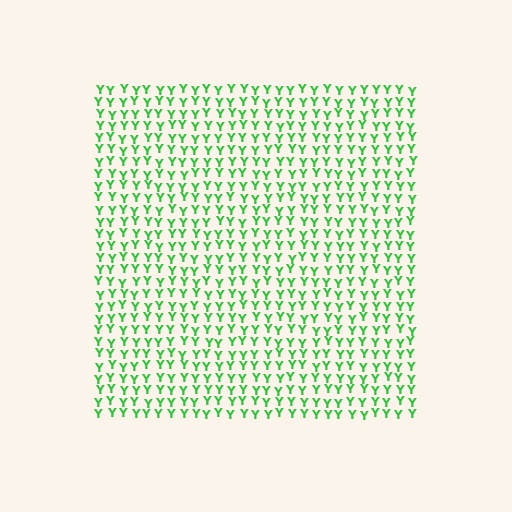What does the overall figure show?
The overall figure shows a square.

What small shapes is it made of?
It is made of small letter Y's.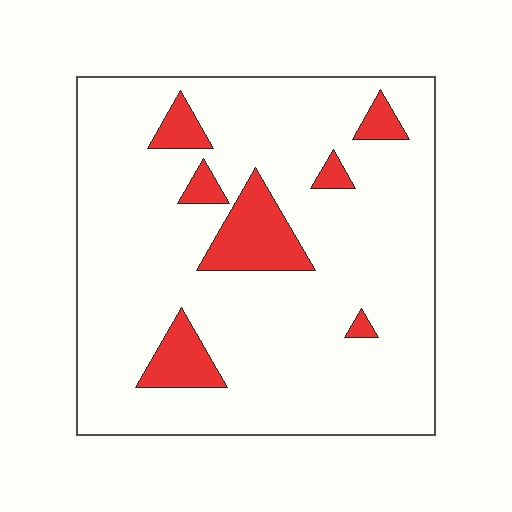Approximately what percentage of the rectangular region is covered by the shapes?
Approximately 15%.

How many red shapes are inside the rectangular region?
7.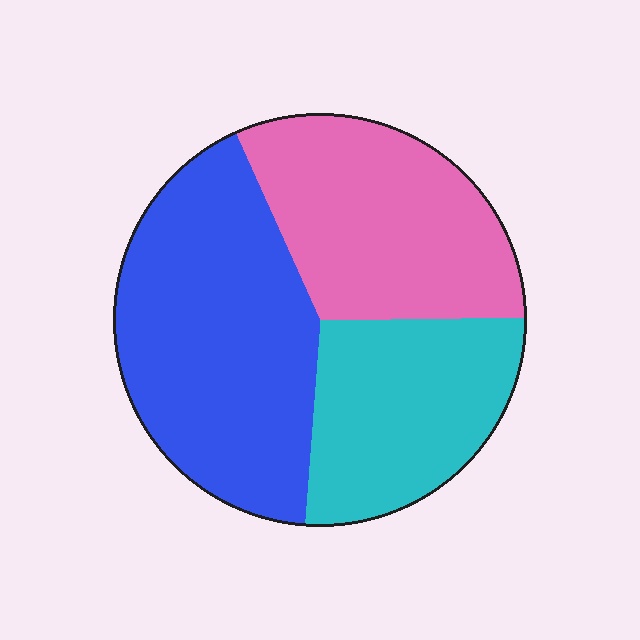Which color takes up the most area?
Blue, at roughly 40%.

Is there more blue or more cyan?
Blue.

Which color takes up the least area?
Cyan, at roughly 25%.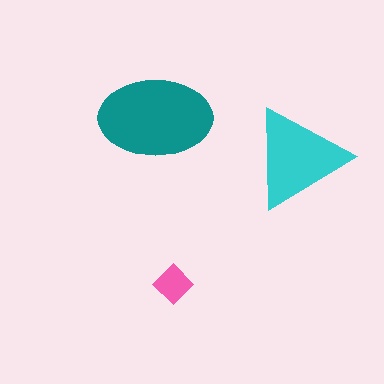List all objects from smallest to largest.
The pink diamond, the cyan triangle, the teal ellipse.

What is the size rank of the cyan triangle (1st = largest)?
2nd.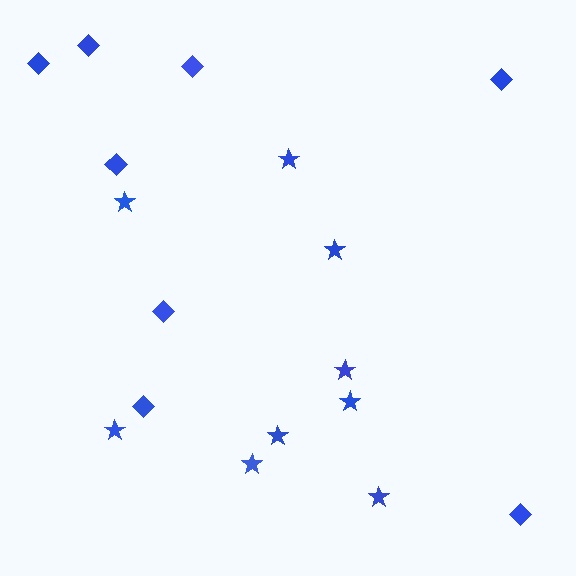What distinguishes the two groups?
There are 2 groups: one group of diamonds (8) and one group of stars (9).